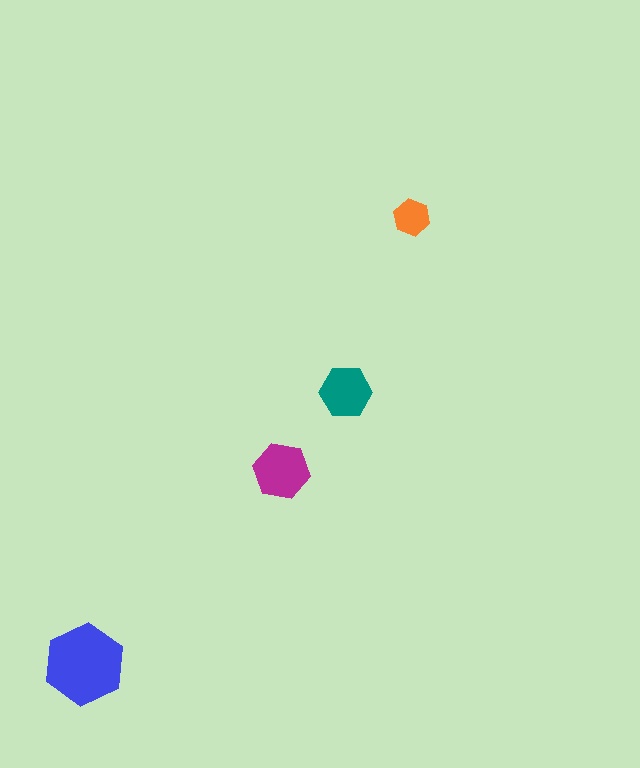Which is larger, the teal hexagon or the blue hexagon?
The blue one.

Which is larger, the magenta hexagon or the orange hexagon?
The magenta one.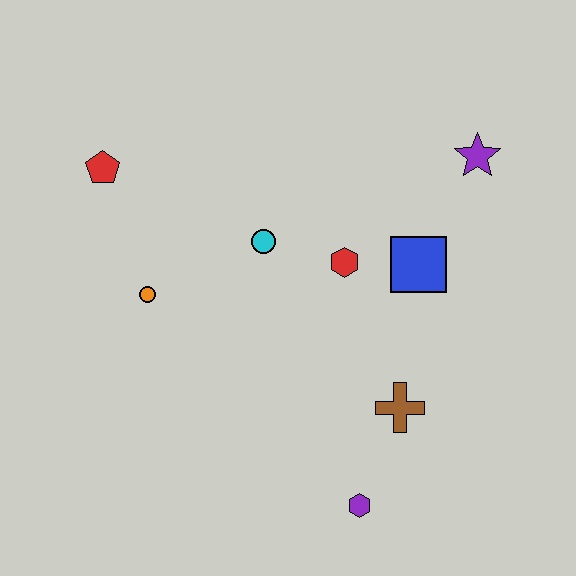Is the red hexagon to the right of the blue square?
No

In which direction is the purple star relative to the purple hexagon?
The purple star is above the purple hexagon.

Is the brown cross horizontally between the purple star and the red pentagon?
Yes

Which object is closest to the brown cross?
The purple hexagon is closest to the brown cross.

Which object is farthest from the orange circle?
The purple star is farthest from the orange circle.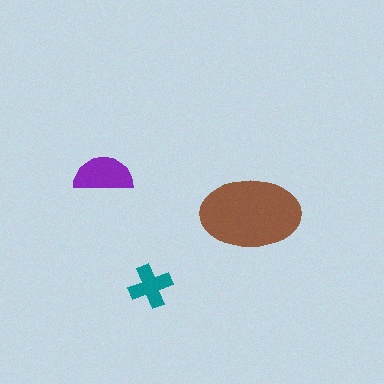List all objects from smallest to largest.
The teal cross, the purple semicircle, the brown ellipse.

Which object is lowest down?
The teal cross is bottommost.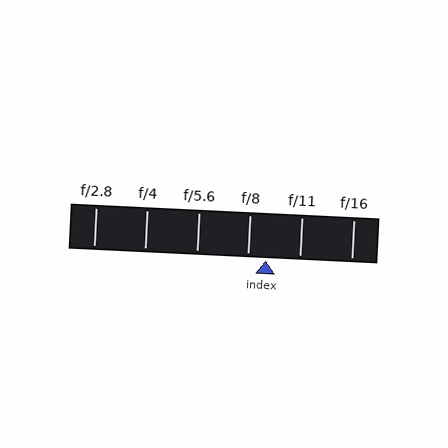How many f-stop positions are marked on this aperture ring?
There are 6 f-stop positions marked.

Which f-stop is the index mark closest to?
The index mark is closest to f/8.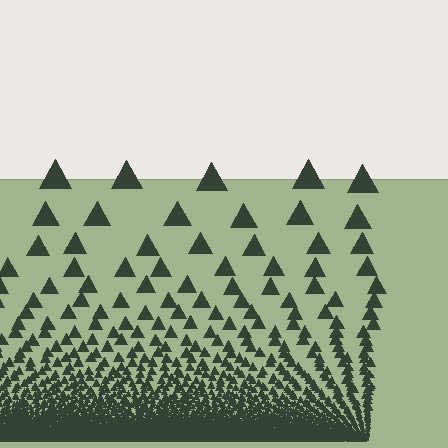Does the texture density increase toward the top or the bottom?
Density increases toward the bottom.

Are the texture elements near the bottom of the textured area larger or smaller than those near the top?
Smaller. The gradient is inverted — elements near the bottom are smaller and denser.